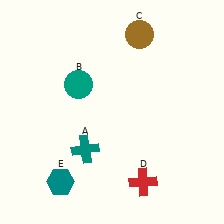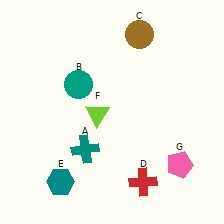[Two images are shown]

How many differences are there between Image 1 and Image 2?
There are 2 differences between the two images.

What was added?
A lime triangle (F), a pink pentagon (G) were added in Image 2.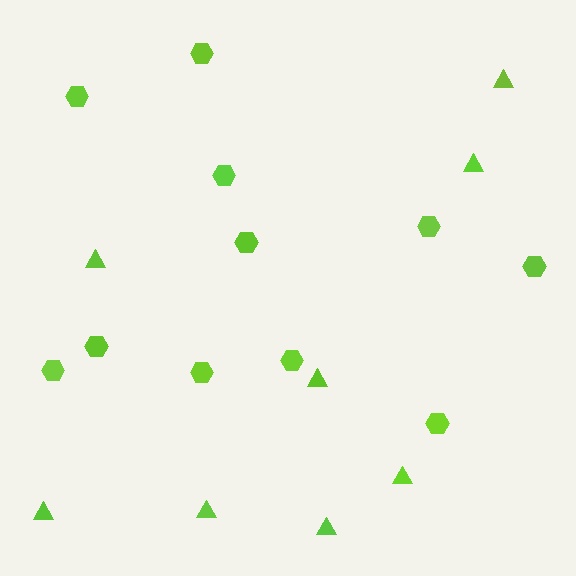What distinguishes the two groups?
There are 2 groups: one group of hexagons (11) and one group of triangles (8).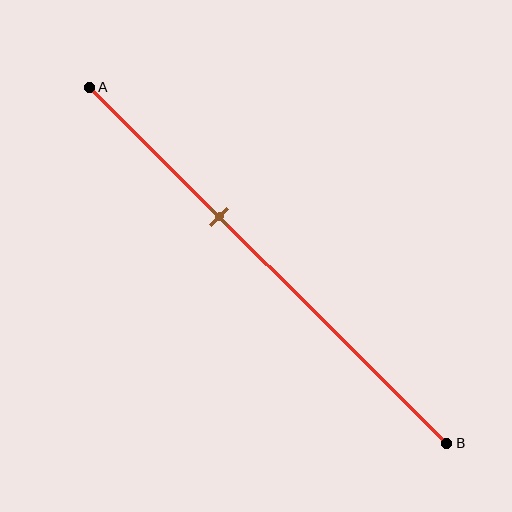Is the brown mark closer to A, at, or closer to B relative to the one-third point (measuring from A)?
The brown mark is closer to point B than the one-third point of segment AB.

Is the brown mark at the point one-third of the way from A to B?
No, the mark is at about 35% from A, not at the 33% one-third point.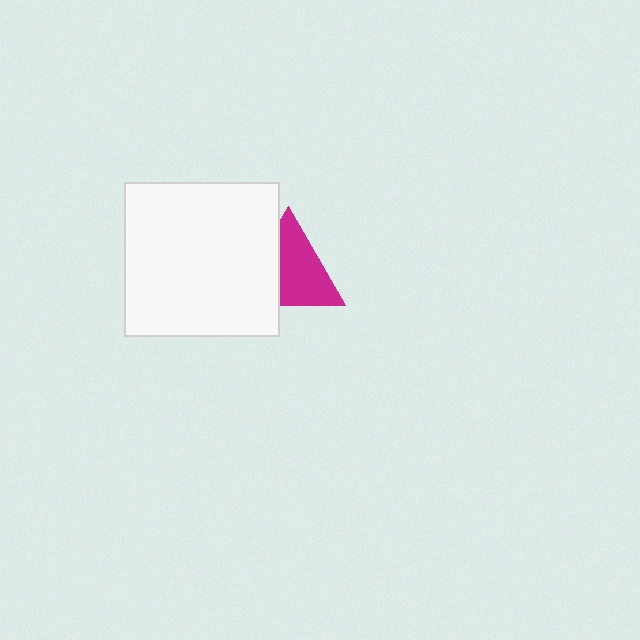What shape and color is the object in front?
The object in front is a white square.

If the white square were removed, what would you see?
You would see the complete magenta triangle.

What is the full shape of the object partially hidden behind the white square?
The partially hidden object is a magenta triangle.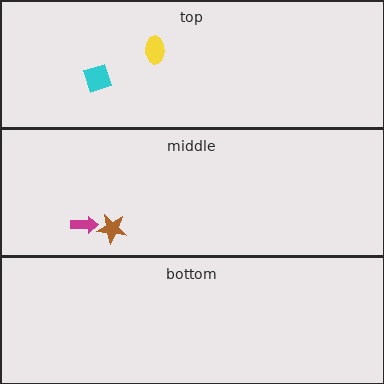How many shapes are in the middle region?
2.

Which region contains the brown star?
The middle region.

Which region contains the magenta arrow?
The middle region.